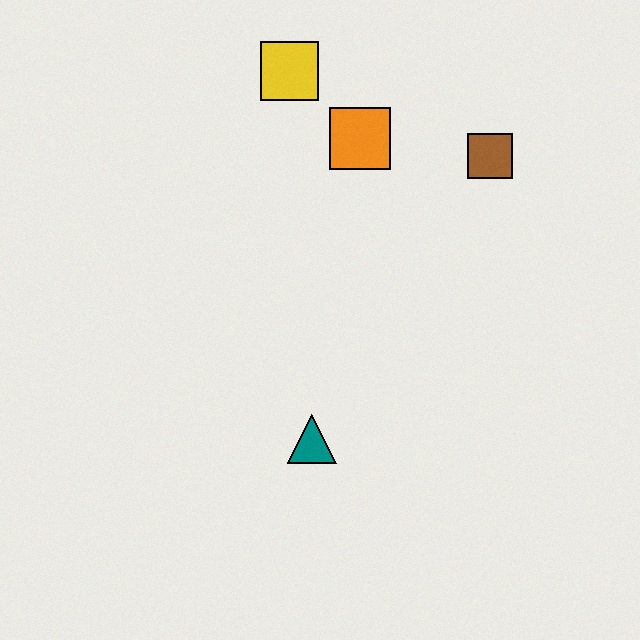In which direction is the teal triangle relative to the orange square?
The teal triangle is below the orange square.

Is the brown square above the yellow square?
No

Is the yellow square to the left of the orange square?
Yes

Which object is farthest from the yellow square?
The teal triangle is farthest from the yellow square.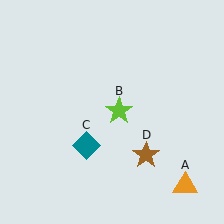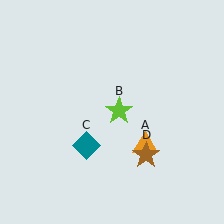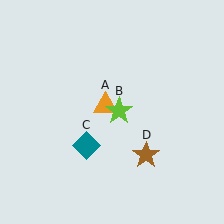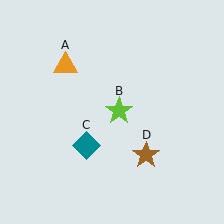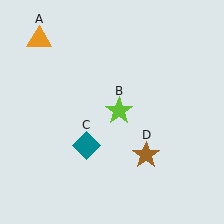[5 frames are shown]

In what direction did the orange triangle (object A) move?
The orange triangle (object A) moved up and to the left.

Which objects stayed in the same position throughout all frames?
Lime star (object B) and teal diamond (object C) and brown star (object D) remained stationary.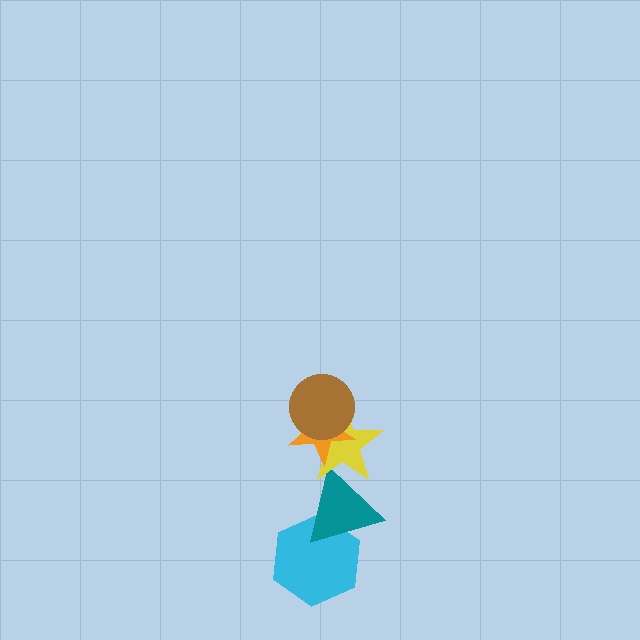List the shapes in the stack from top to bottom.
From top to bottom: the brown circle, the orange star, the yellow star, the teal triangle, the cyan hexagon.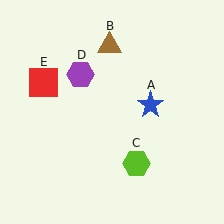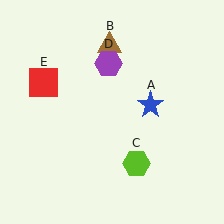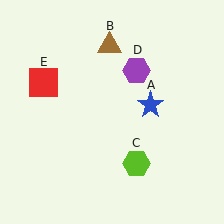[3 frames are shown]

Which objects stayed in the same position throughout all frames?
Blue star (object A) and brown triangle (object B) and lime hexagon (object C) and red square (object E) remained stationary.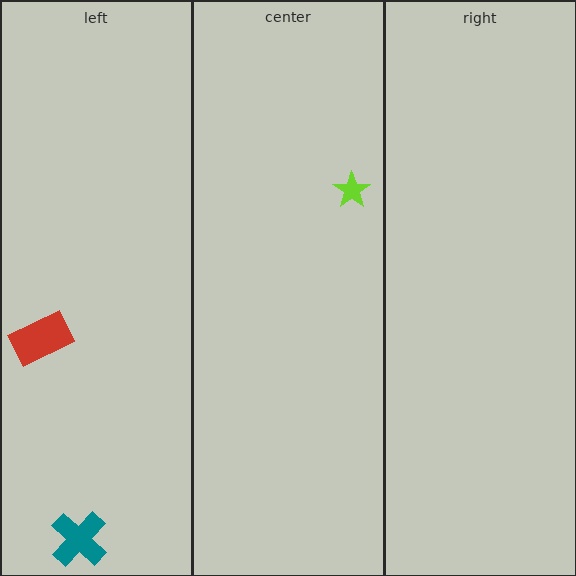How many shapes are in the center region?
1.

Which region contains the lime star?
The center region.